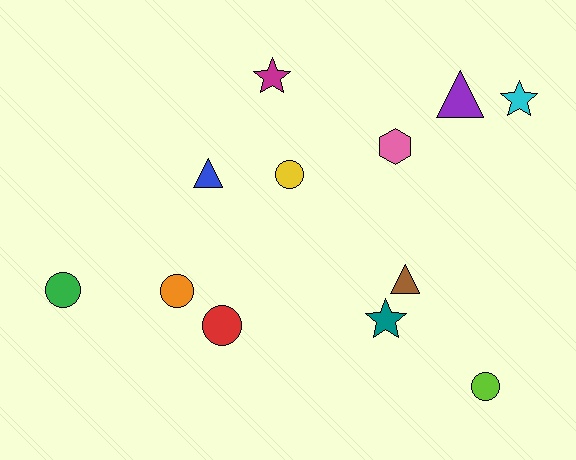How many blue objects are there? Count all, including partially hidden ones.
There is 1 blue object.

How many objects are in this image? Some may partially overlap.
There are 12 objects.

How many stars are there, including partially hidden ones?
There are 3 stars.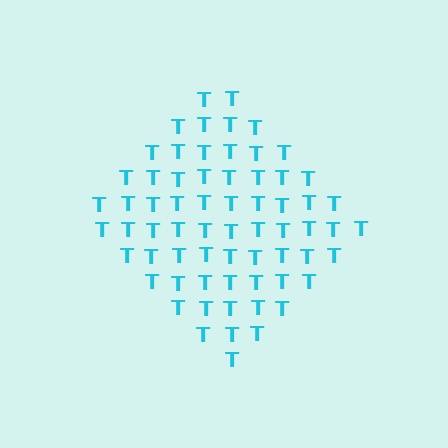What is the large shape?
The large shape is a diamond.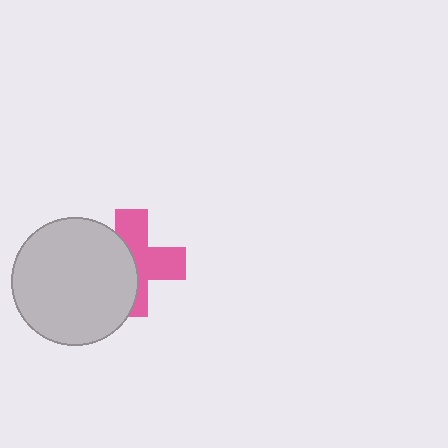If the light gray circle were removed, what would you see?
You would see the complete pink cross.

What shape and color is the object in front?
The object in front is a light gray circle.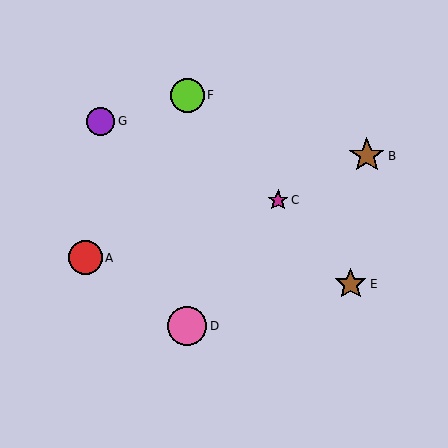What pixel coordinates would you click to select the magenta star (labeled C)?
Click at (278, 200) to select the magenta star C.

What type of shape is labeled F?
Shape F is a lime circle.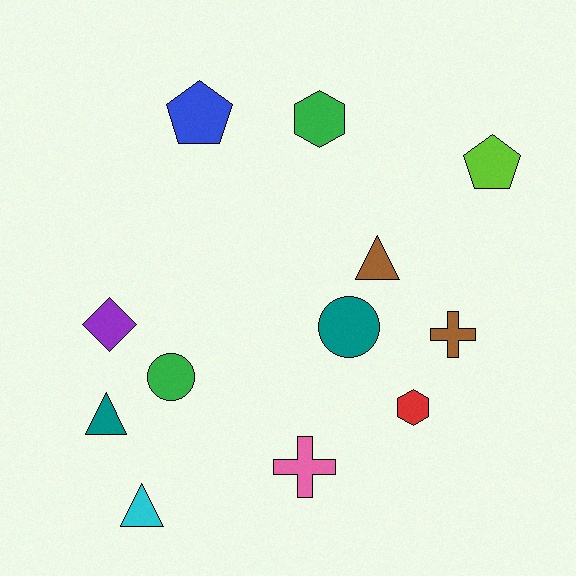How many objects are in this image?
There are 12 objects.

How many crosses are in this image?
There are 2 crosses.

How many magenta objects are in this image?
There are no magenta objects.